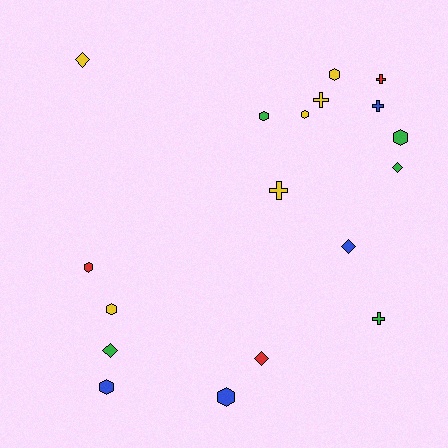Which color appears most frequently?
Yellow, with 6 objects.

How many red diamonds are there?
There is 1 red diamond.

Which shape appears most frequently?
Hexagon, with 8 objects.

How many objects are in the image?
There are 18 objects.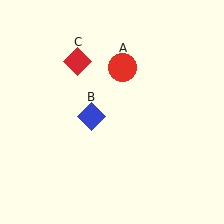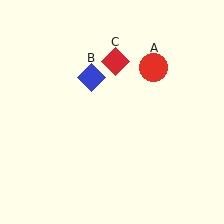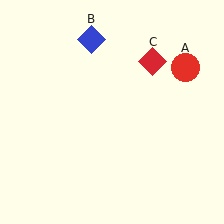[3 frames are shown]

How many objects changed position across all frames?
3 objects changed position: red circle (object A), blue diamond (object B), red diamond (object C).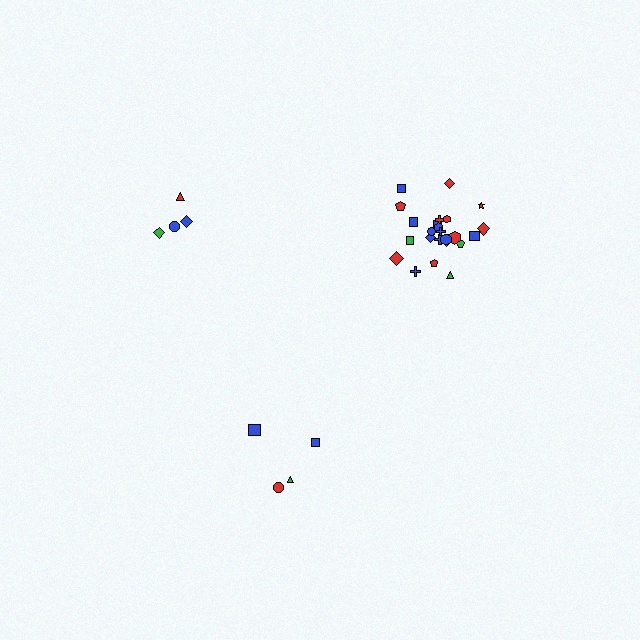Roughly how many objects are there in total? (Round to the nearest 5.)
Roughly 35 objects in total.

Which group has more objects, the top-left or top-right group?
The top-right group.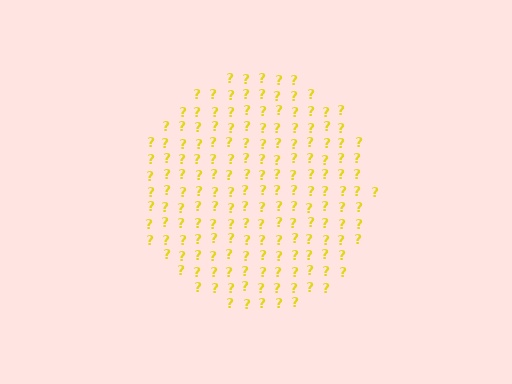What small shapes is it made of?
It is made of small question marks.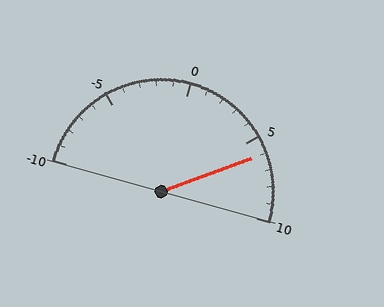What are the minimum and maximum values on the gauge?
The gauge ranges from -10 to 10.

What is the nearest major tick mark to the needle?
The nearest major tick mark is 5.